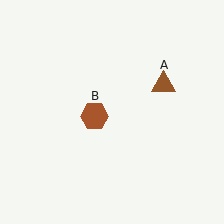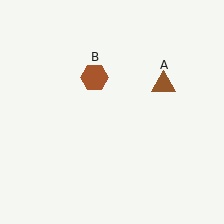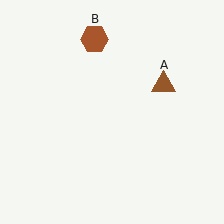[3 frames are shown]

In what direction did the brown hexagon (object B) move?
The brown hexagon (object B) moved up.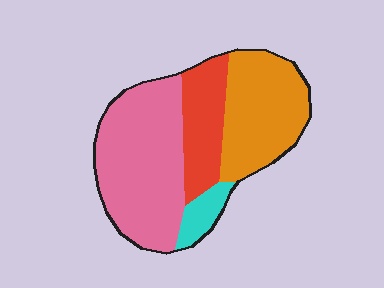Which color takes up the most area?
Pink, at roughly 45%.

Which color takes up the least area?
Cyan, at roughly 5%.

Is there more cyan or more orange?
Orange.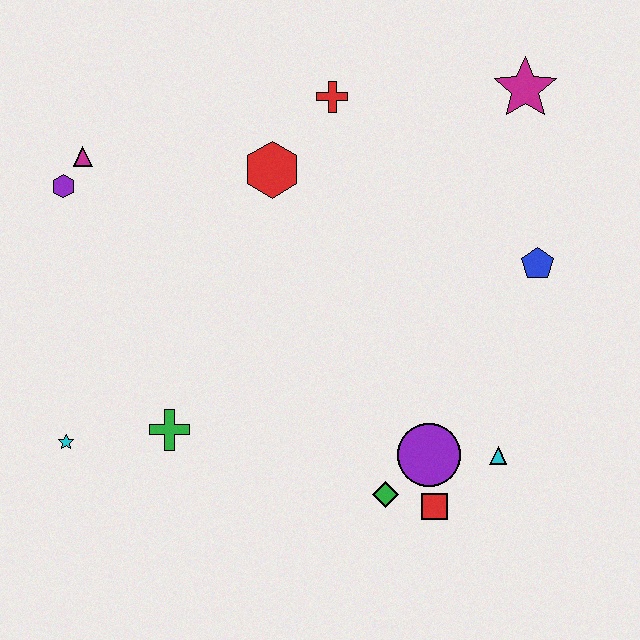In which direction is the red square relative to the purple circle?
The red square is below the purple circle.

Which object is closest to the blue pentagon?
The magenta star is closest to the blue pentagon.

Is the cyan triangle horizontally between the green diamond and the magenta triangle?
No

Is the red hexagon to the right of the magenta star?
No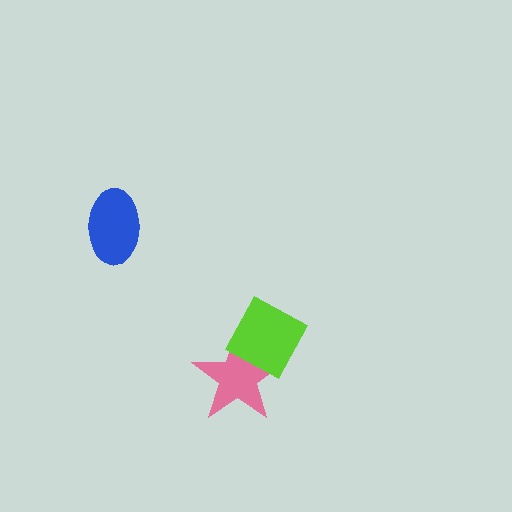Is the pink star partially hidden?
Yes, it is partially covered by another shape.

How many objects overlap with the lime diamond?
1 object overlaps with the lime diamond.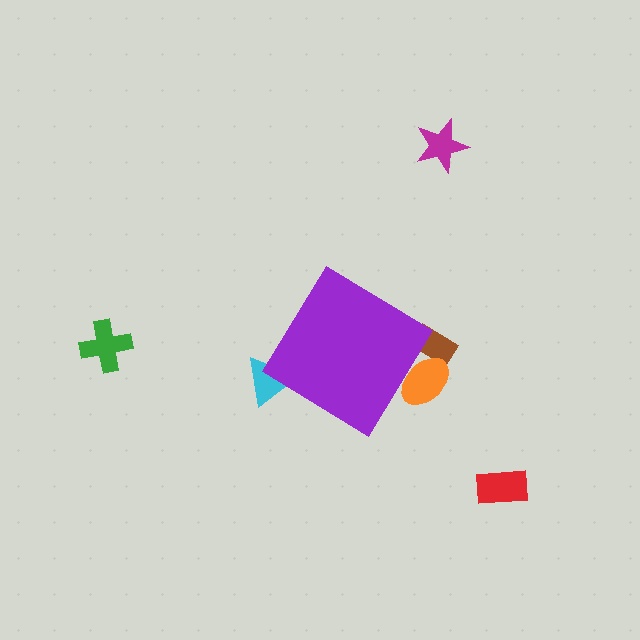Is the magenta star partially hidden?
No, the magenta star is fully visible.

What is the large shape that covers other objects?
A purple diamond.